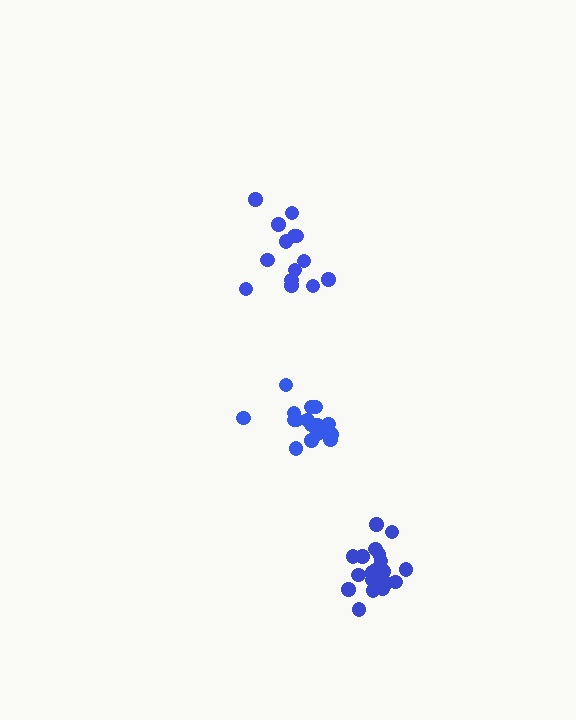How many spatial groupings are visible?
There are 3 spatial groupings.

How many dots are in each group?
Group 1: 14 dots, Group 2: 18 dots, Group 3: 20 dots (52 total).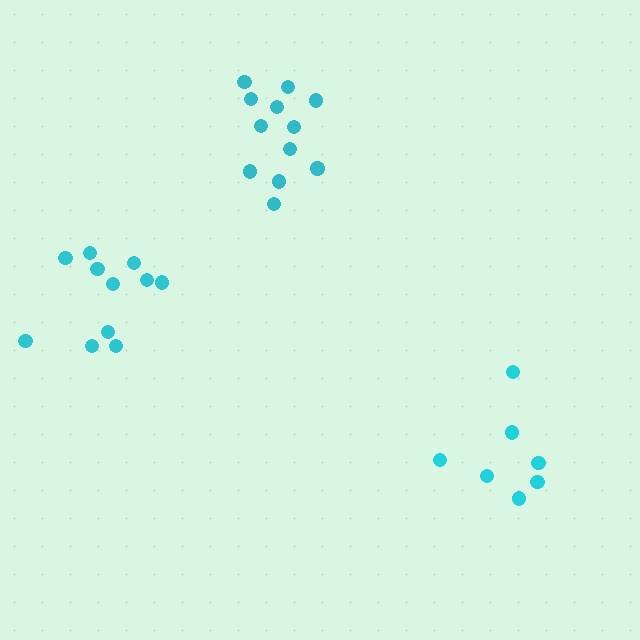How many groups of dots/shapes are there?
There are 3 groups.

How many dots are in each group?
Group 1: 11 dots, Group 2: 7 dots, Group 3: 12 dots (30 total).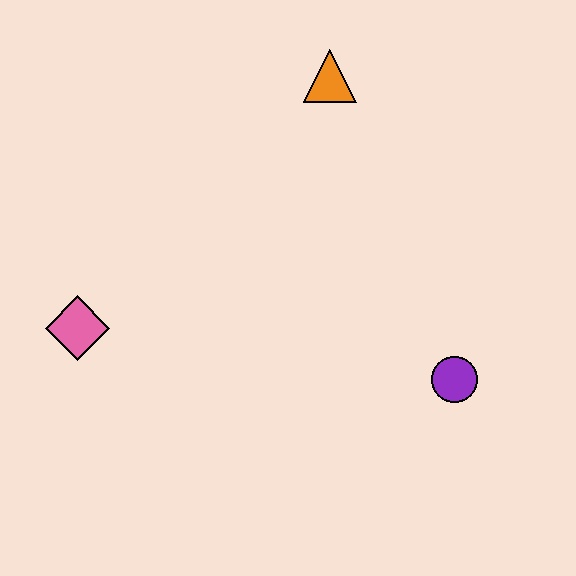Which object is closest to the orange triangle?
The purple circle is closest to the orange triangle.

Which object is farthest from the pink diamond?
The purple circle is farthest from the pink diamond.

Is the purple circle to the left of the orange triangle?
No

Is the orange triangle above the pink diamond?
Yes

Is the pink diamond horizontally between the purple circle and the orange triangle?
No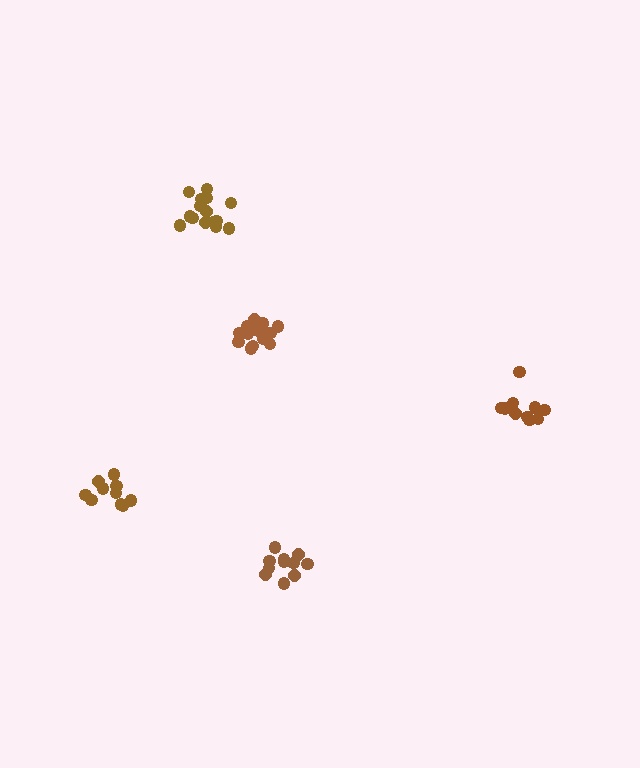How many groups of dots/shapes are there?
There are 5 groups.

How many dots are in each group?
Group 1: 10 dots, Group 2: 10 dots, Group 3: 11 dots, Group 4: 16 dots, Group 5: 15 dots (62 total).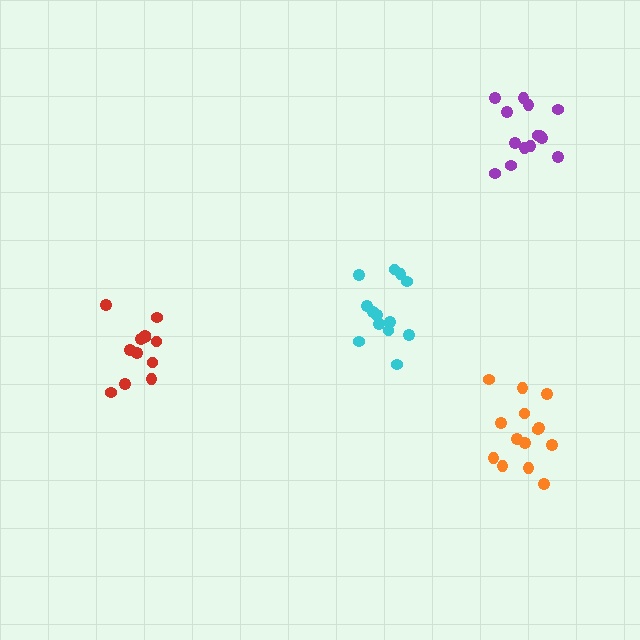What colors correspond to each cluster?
The clusters are colored: orange, purple, cyan, red.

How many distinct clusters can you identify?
There are 4 distinct clusters.